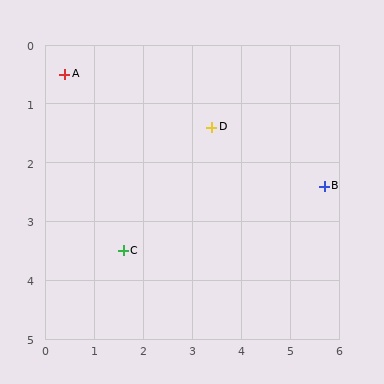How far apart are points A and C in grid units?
Points A and C are about 3.2 grid units apart.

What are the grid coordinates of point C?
Point C is at approximately (1.6, 3.5).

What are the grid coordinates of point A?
Point A is at approximately (0.4, 0.5).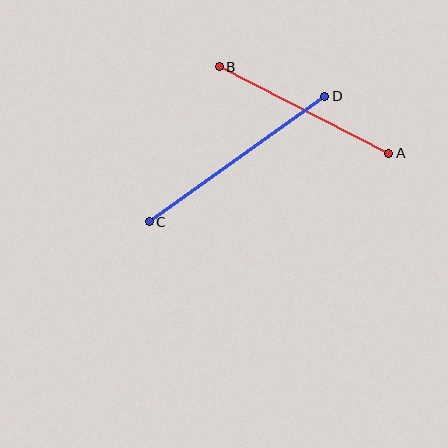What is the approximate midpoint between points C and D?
The midpoint is at approximately (237, 159) pixels.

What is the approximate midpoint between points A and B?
The midpoint is at approximately (304, 110) pixels.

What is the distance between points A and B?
The distance is approximately 190 pixels.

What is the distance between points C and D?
The distance is approximately 216 pixels.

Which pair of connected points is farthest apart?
Points C and D are farthest apart.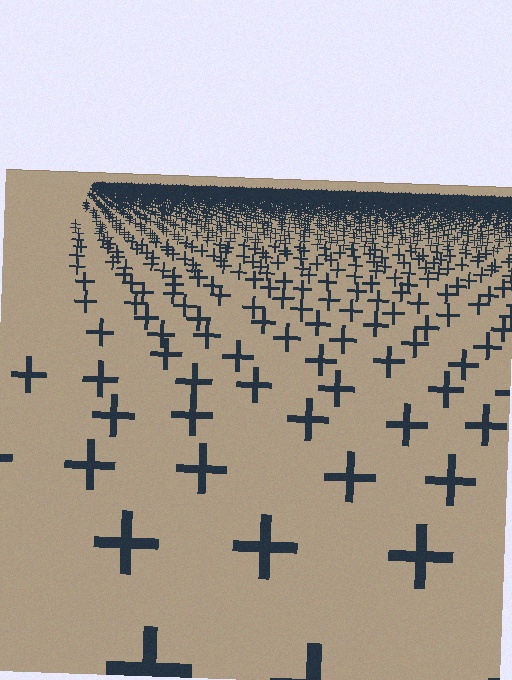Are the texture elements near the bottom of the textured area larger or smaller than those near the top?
Larger. Near the bottom, elements are closer to the viewer and appear at a bigger on-screen size.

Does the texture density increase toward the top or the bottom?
Density increases toward the top.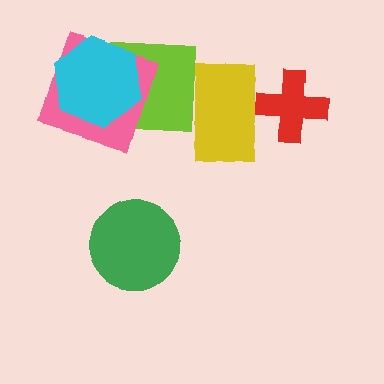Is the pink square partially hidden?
Yes, it is partially covered by another shape.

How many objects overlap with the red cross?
1 object overlaps with the red cross.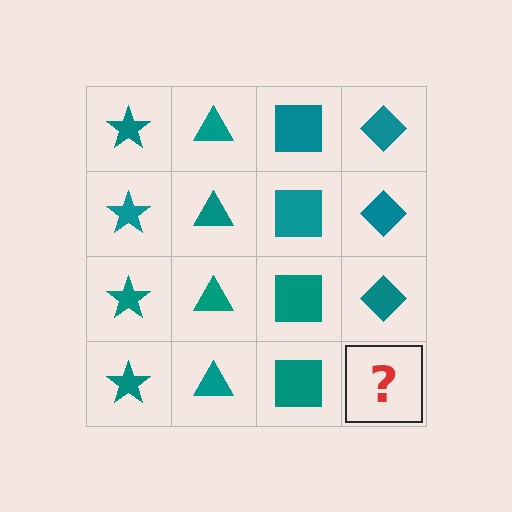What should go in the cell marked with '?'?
The missing cell should contain a teal diamond.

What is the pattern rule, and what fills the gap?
The rule is that each column has a consistent shape. The gap should be filled with a teal diamond.